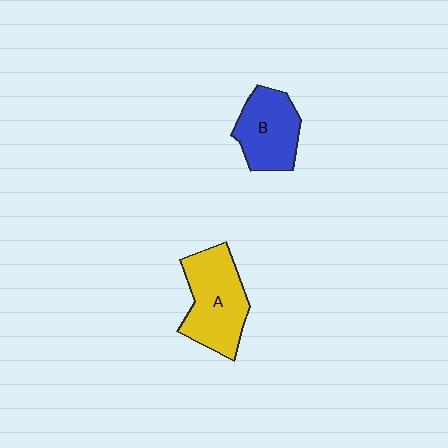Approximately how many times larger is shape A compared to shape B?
Approximately 1.3 times.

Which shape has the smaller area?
Shape B (blue).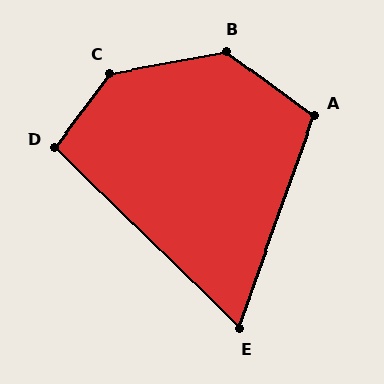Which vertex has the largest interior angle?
C, at approximately 137 degrees.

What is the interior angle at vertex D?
Approximately 98 degrees (obtuse).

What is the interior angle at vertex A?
Approximately 107 degrees (obtuse).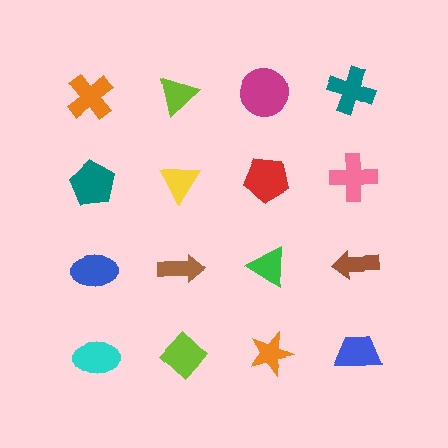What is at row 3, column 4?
A brown arrow.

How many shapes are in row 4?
4 shapes.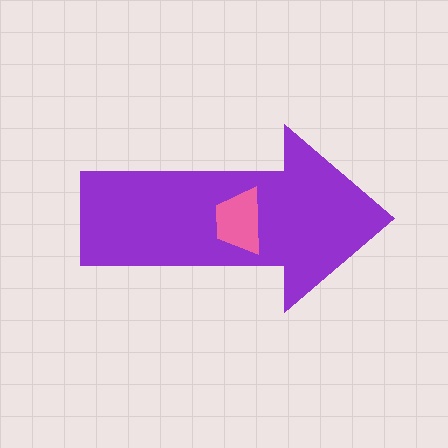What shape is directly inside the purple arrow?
The pink trapezoid.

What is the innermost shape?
The pink trapezoid.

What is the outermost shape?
The purple arrow.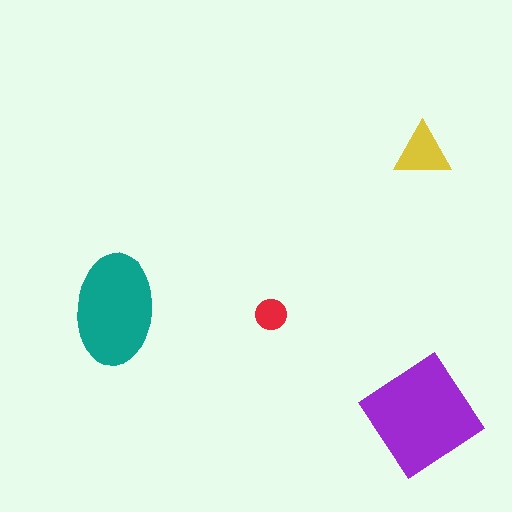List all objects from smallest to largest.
The red circle, the yellow triangle, the teal ellipse, the purple diamond.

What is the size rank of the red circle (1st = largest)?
4th.